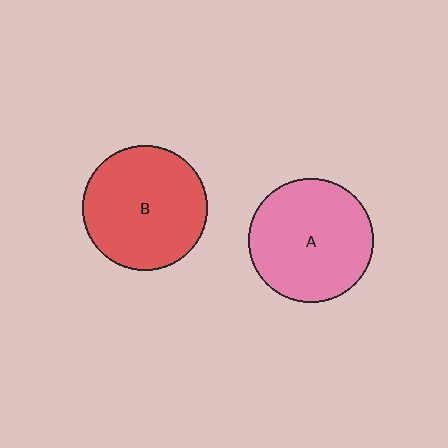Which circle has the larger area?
Circle B (red).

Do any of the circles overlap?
No, none of the circles overlap.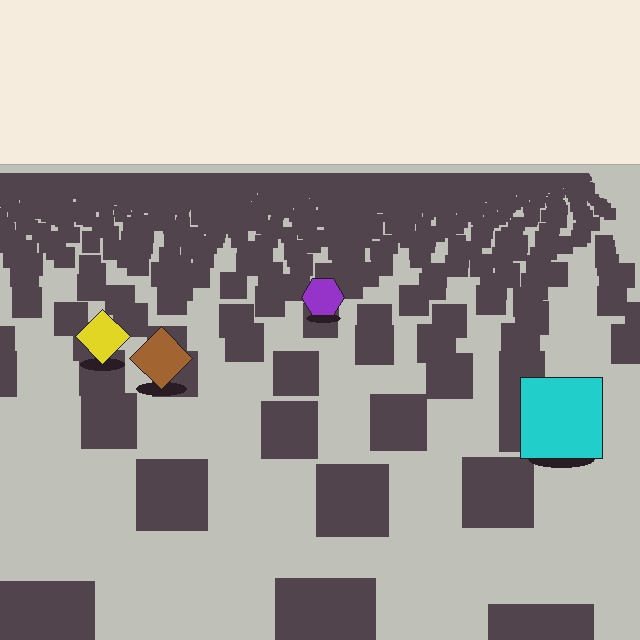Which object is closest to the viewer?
The cyan square is closest. The texture marks near it are larger and more spread out.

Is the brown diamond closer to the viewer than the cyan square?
No. The cyan square is closer — you can tell from the texture gradient: the ground texture is coarser near it.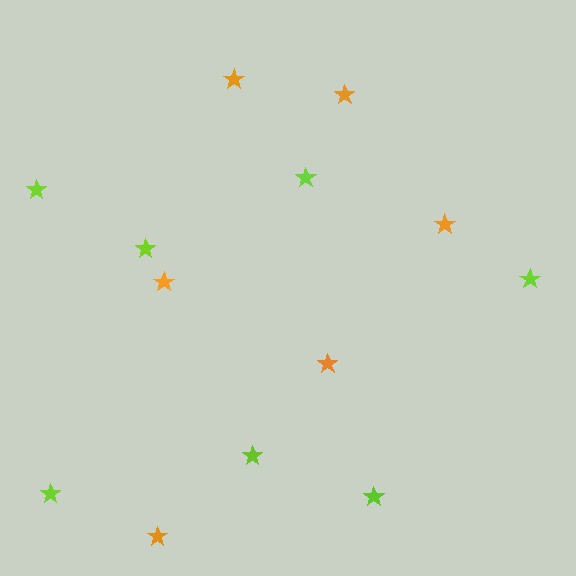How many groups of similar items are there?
There are 2 groups: one group of lime stars (7) and one group of orange stars (6).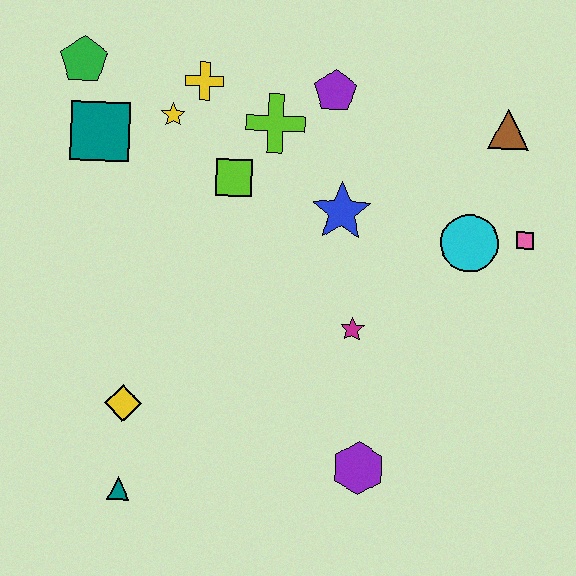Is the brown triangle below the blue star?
No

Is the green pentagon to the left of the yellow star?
Yes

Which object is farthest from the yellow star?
The purple hexagon is farthest from the yellow star.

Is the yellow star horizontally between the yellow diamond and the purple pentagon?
Yes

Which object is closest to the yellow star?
The yellow cross is closest to the yellow star.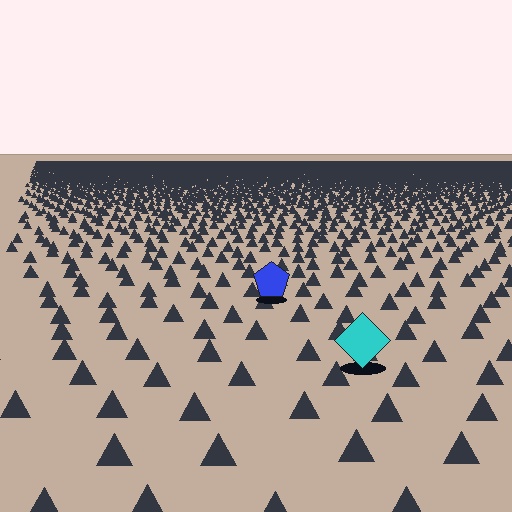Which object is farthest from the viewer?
The blue pentagon is farthest from the viewer. It appears smaller and the ground texture around it is denser.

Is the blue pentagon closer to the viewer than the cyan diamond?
No. The cyan diamond is closer — you can tell from the texture gradient: the ground texture is coarser near it.